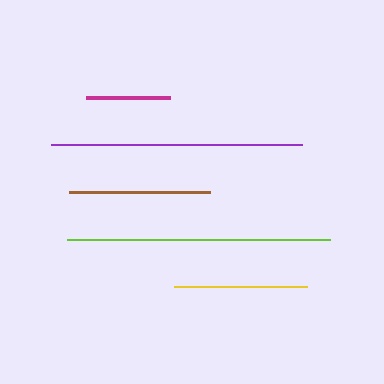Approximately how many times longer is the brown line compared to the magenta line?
The brown line is approximately 1.7 times the length of the magenta line.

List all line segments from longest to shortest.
From longest to shortest: lime, purple, brown, yellow, magenta.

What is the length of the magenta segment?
The magenta segment is approximately 84 pixels long.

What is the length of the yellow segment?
The yellow segment is approximately 132 pixels long.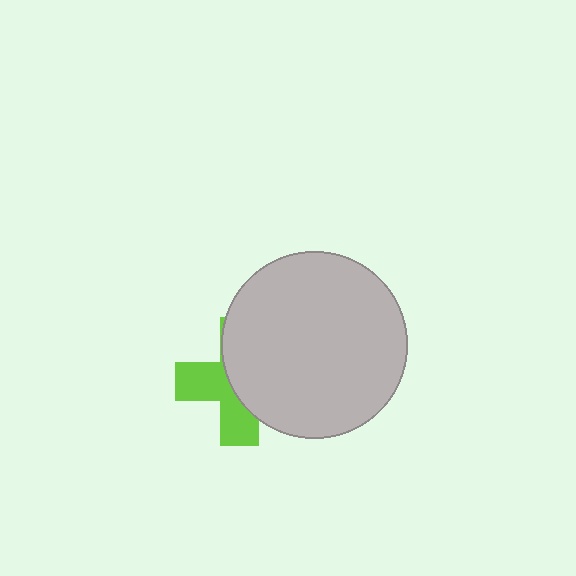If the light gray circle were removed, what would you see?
You would see the complete lime cross.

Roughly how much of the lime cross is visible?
A small part of it is visible (roughly 44%).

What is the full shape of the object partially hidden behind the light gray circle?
The partially hidden object is a lime cross.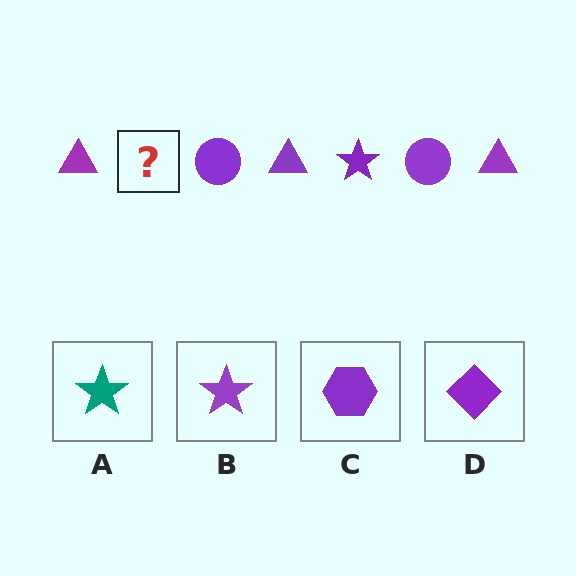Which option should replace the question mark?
Option B.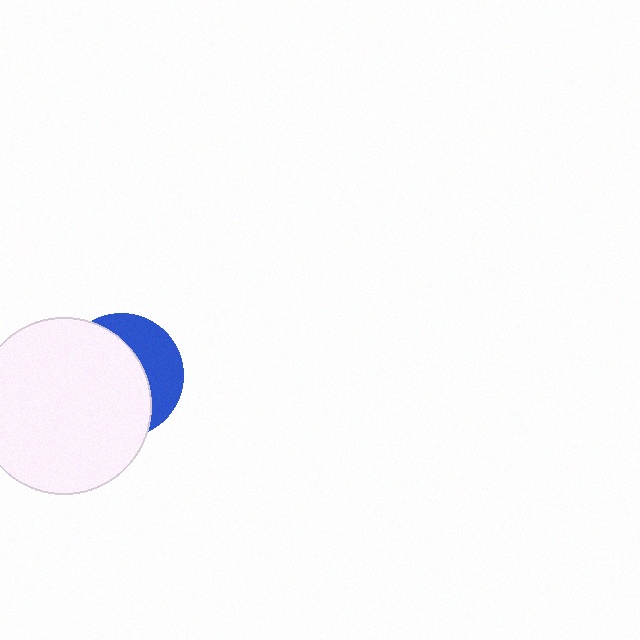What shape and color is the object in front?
The object in front is a white circle.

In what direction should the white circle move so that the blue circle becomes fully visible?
The white circle should move left. That is the shortest direction to clear the overlap and leave the blue circle fully visible.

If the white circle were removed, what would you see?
You would see the complete blue circle.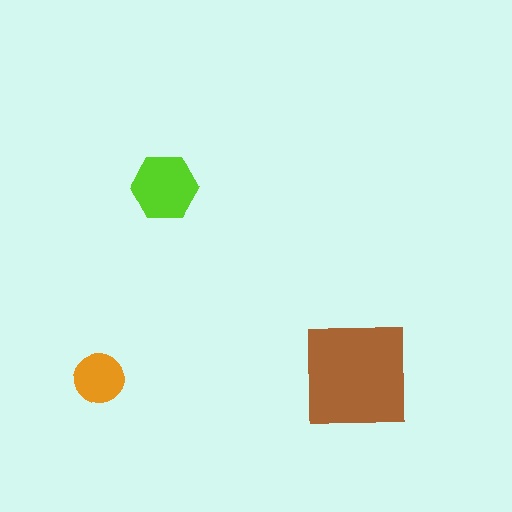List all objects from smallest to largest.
The orange circle, the lime hexagon, the brown square.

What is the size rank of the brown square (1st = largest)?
1st.